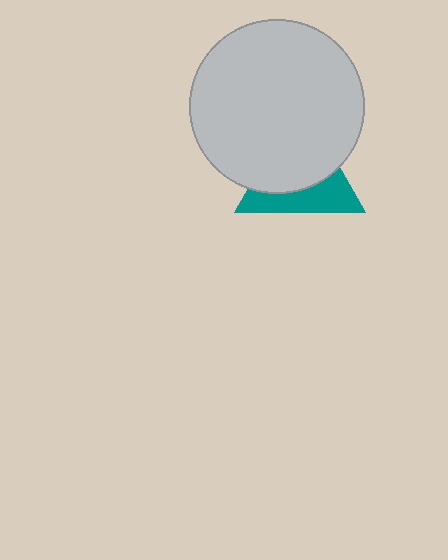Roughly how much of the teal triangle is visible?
A small part of it is visible (roughly 41%).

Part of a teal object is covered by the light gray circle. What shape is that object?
It is a triangle.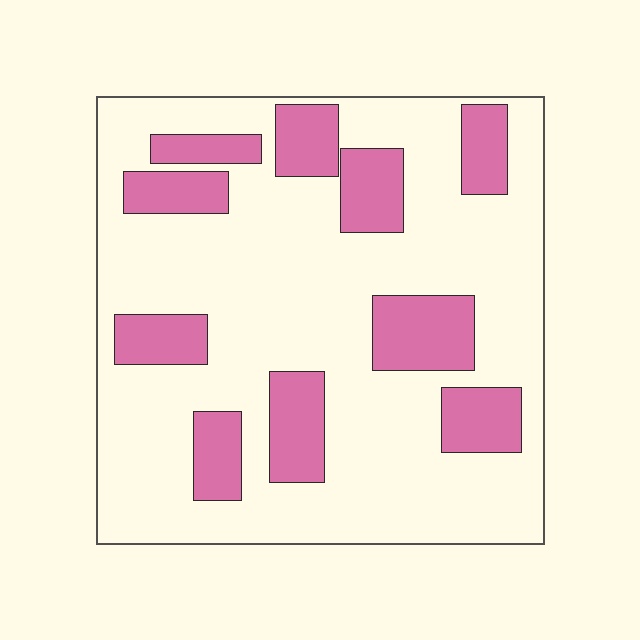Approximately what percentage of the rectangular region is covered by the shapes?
Approximately 25%.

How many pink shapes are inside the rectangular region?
10.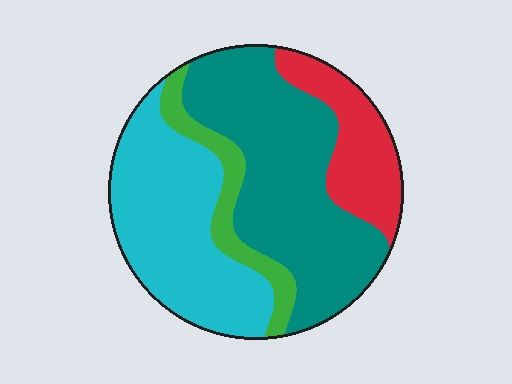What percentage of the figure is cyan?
Cyan covers 33% of the figure.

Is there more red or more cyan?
Cyan.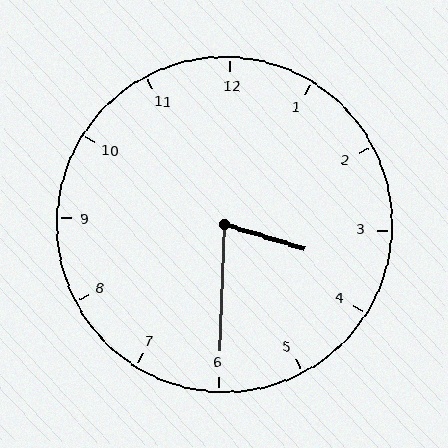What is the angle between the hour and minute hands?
Approximately 75 degrees.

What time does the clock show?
3:30.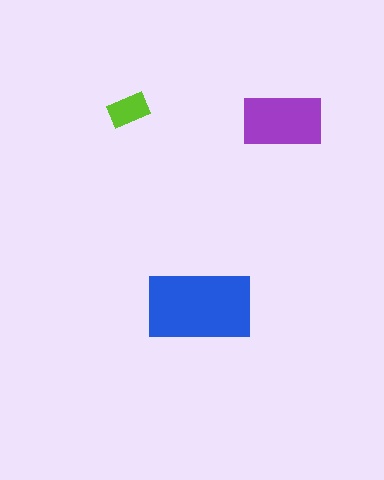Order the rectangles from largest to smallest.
the blue one, the purple one, the lime one.